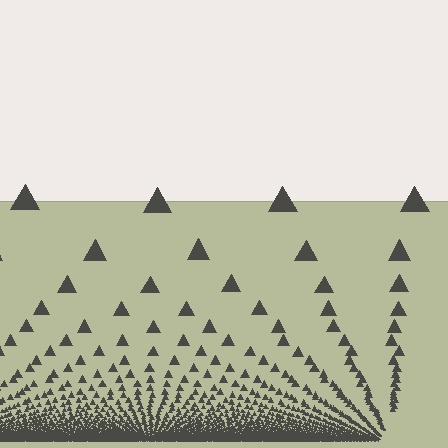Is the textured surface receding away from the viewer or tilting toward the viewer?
The surface appears to tilt toward the viewer. Texture elements get larger and sparser toward the top.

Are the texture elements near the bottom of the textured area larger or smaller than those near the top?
Smaller. The gradient is inverted — elements near the bottom are smaller and denser.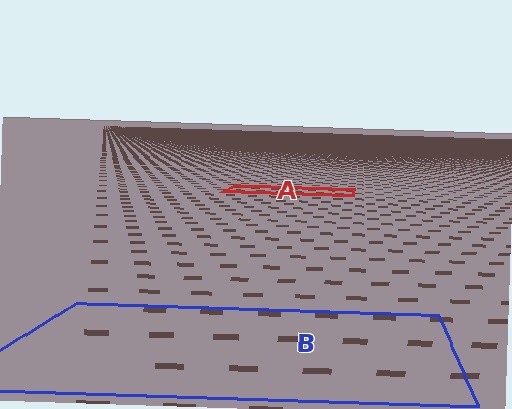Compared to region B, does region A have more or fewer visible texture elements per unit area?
Region A has more texture elements per unit area — they are packed more densely because it is farther away.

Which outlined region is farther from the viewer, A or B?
Region A is farther from the viewer — the texture elements inside it appear smaller and more densely packed.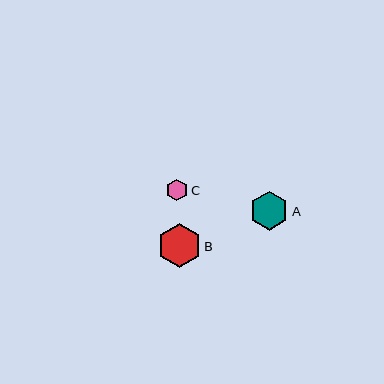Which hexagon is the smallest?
Hexagon C is the smallest with a size of approximately 22 pixels.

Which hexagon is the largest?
Hexagon B is the largest with a size of approximately 44 pixels.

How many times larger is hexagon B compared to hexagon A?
Hexagon B is approximately 1.1 times the size of hexagon A.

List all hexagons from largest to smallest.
From largest to smallest: B, A, C.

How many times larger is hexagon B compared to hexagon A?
Hexagon B is approximately 1.1 times the size of hexagon A.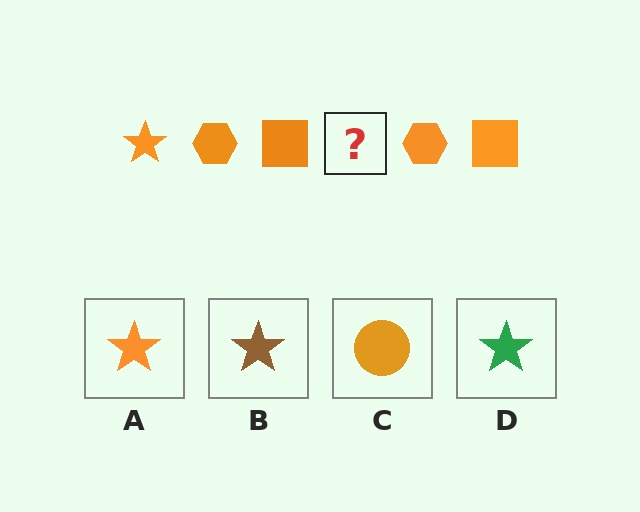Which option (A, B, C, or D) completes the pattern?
A.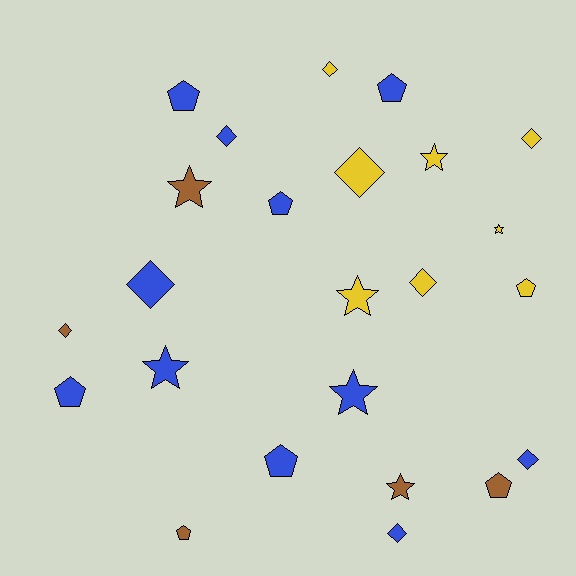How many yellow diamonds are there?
There are 4 yellow diamonds.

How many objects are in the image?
There are 24 objects.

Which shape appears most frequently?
Diamond, with 9 objects.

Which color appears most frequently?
Blue, with 11 objects.